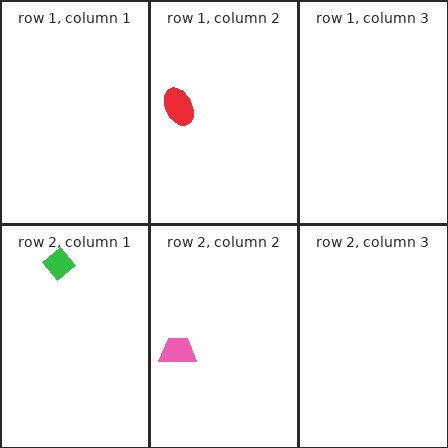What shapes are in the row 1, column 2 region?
The red ellipse.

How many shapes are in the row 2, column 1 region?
1.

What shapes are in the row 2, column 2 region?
The pink trapezoid.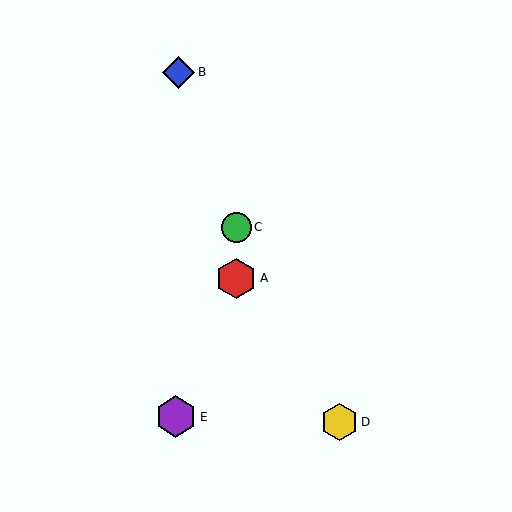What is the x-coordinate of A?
Object A is at x≈236.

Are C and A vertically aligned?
Yes, both are at x≈236.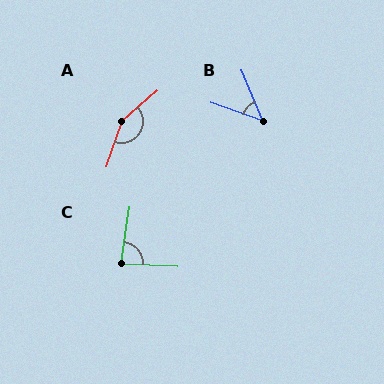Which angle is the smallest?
B, at approximately 49 degrees.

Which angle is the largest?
A, at approximately 150 degrees.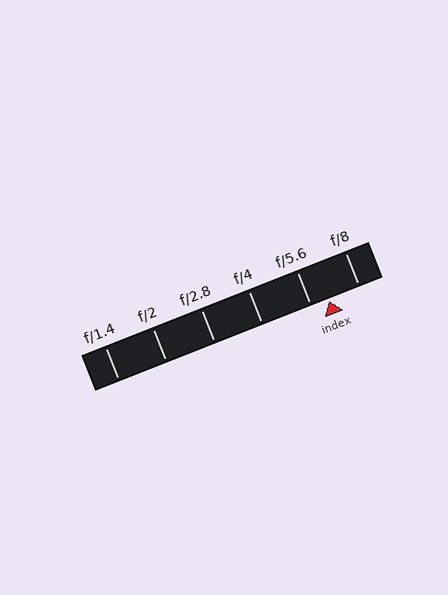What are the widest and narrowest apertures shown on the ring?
The widest aperture shown is f/1.4 and the narrowest is f/8.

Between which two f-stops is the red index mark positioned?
The index mark is between f/5.6 and f/8.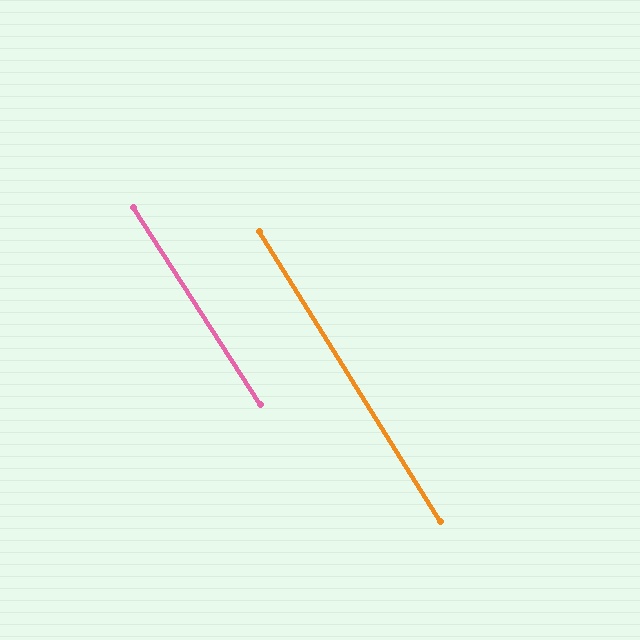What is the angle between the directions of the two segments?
Approximately 1 degree.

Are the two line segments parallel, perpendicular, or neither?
Parallel — their directions differ by only 0.7°.